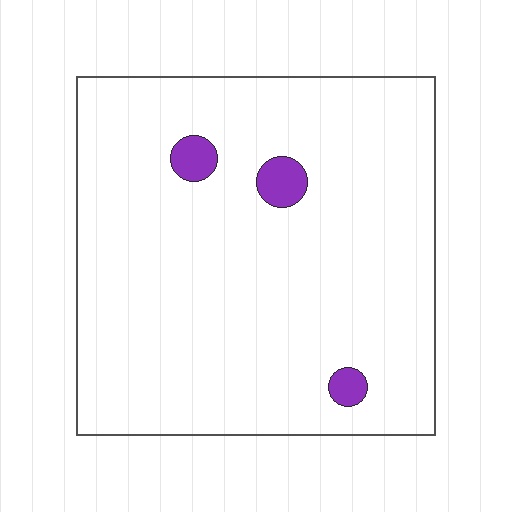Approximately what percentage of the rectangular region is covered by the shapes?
Approximately 5%.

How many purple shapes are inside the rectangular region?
3.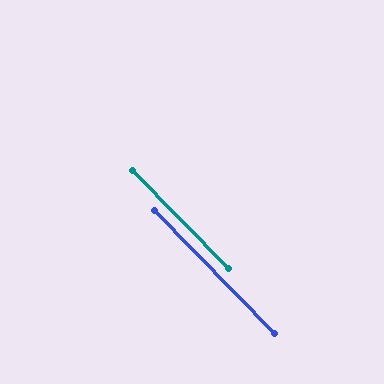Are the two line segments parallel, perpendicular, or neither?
Parallel — their directions differ by only 0.3°.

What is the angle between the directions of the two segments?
Approximately 0 degrees.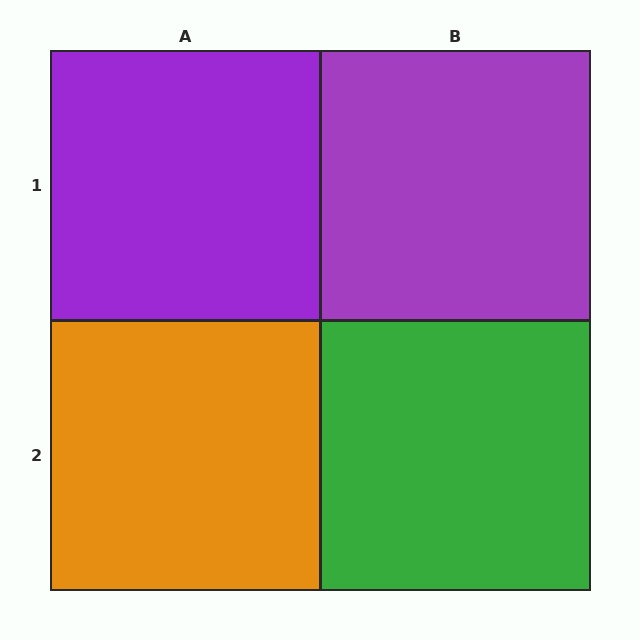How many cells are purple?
2 cells are purple.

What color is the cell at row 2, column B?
Green.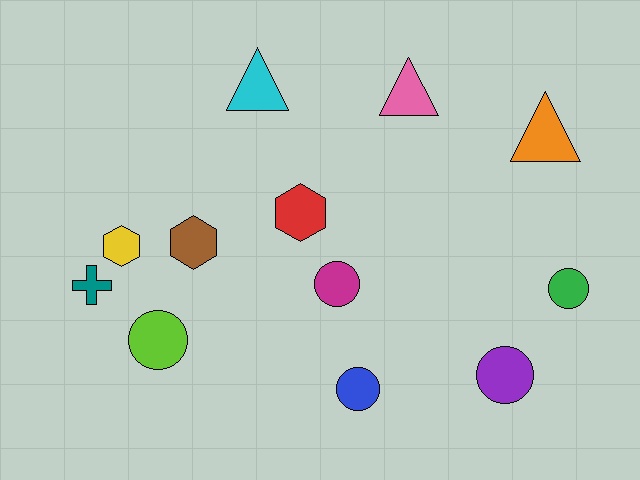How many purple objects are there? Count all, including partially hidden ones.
There is 1 purple object.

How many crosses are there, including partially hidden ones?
There is 1 cross.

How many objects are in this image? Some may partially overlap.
There are 12 objects.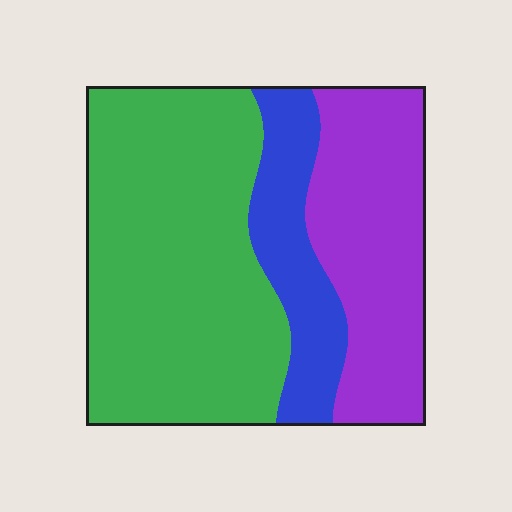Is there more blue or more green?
Green.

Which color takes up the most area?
Green, at roughly 55%.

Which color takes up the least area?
Blue, at roughly 15%.